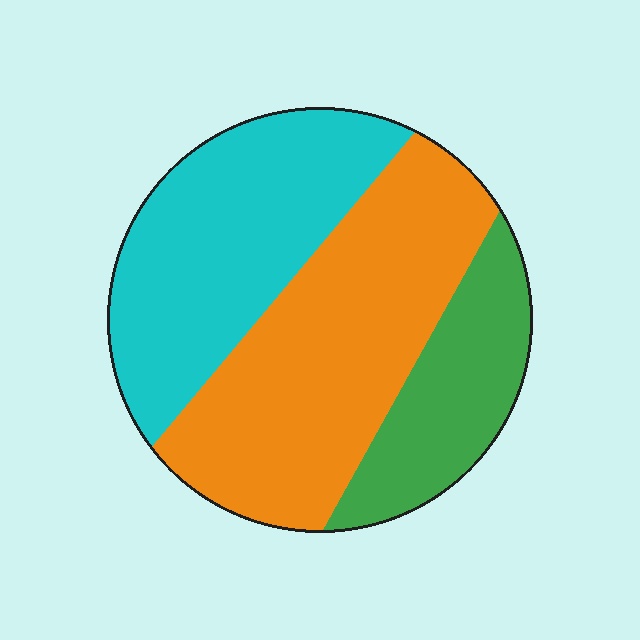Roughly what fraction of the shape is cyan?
Cyan covers 36% of the shape.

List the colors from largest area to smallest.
From largest to smallest: orange, cyan, green.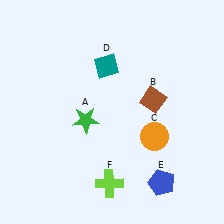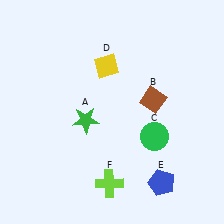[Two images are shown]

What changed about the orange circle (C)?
In Image 1, C is orange. In Image 2, it changed to green.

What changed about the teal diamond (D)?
In Image 1, D is teal. In Image 2, it changed to yellow.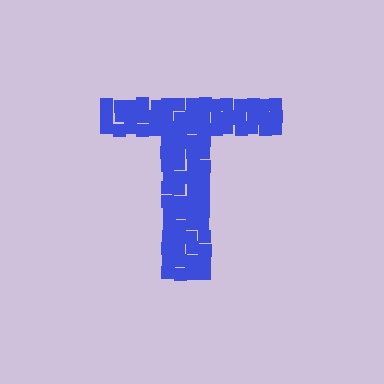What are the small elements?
The small elements are squares.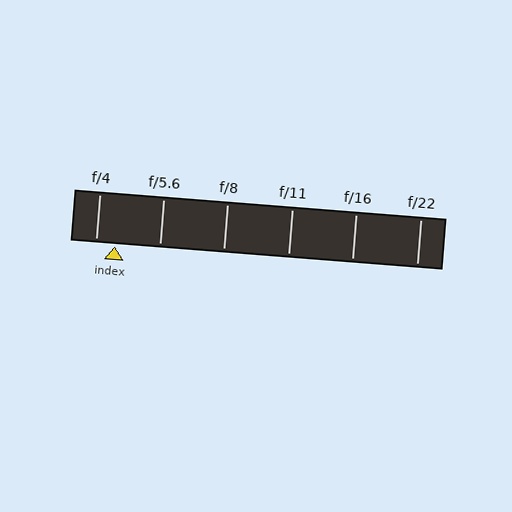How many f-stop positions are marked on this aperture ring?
There are 6 f-stop positions marked.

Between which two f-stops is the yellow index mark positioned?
The index mark is between f/4 and f/5.6.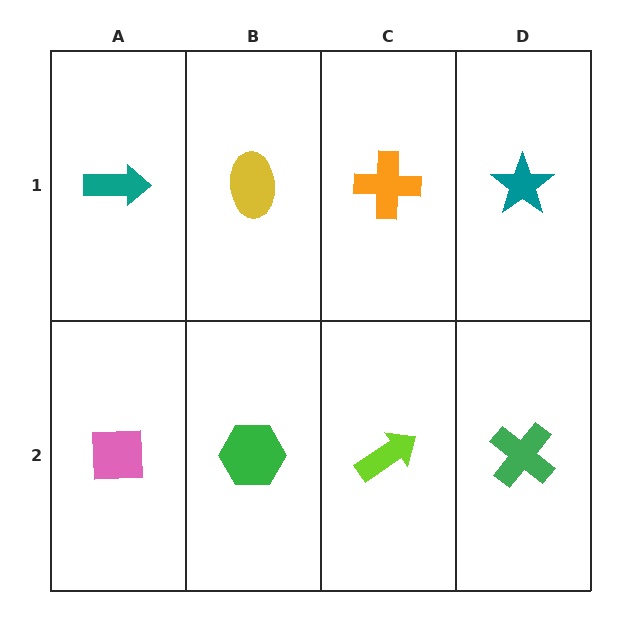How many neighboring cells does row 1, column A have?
2.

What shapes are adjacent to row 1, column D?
A green cross (row 2, column D), an orange cross (row 1, column C).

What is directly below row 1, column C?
A lime arrow.